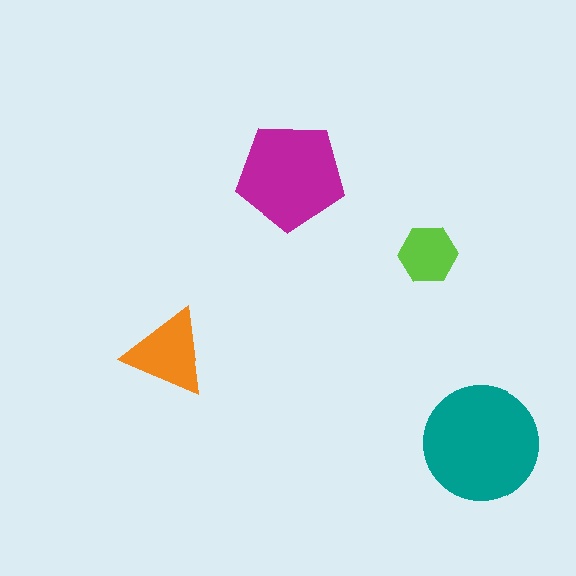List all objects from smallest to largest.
The lime hexagon, the orange triangle, the magenta pentagon, the teal circle.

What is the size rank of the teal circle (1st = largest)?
1st.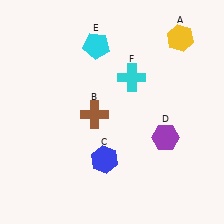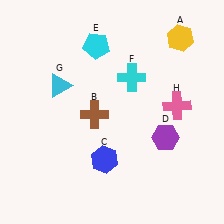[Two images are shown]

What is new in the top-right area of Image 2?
A pink cross (H) was added in the top-right area of Image 2.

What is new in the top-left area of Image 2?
A cyan triangle (G) was added in the top-left area of Image 2.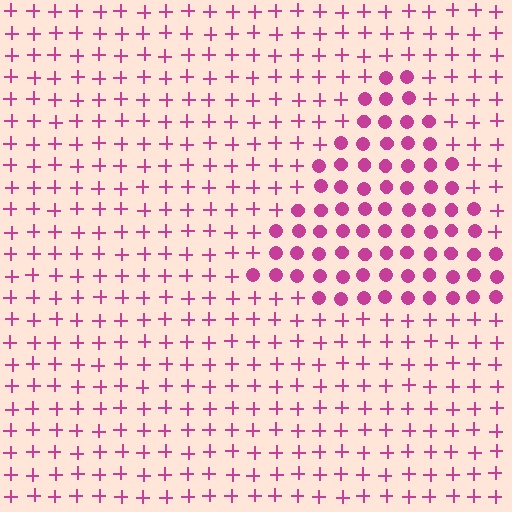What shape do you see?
I see a triangle.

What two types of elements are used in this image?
The image uses circles inside the triangle region and plus signs outside it.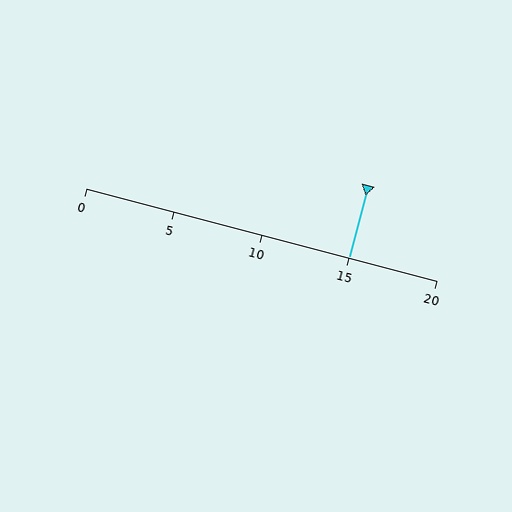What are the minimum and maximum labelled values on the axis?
The axis runs from 0 to 20.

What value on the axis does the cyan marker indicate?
The marker indicates approximately 15.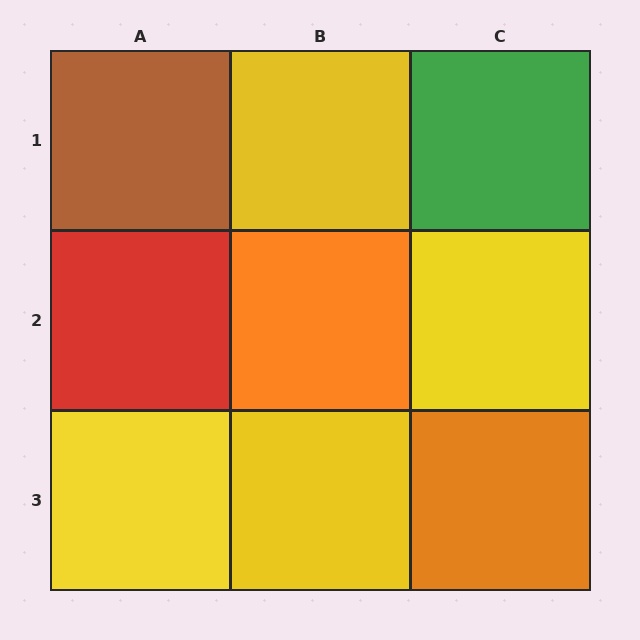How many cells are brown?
1 cell is brown.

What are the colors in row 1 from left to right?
Brown, yellow, green.